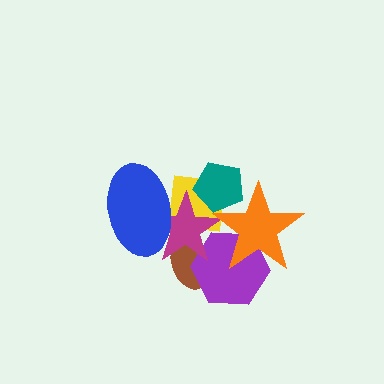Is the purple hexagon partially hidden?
Yes, it is partially covered by another shape.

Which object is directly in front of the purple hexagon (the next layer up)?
The magenta star is directly in front of the purple hexagon.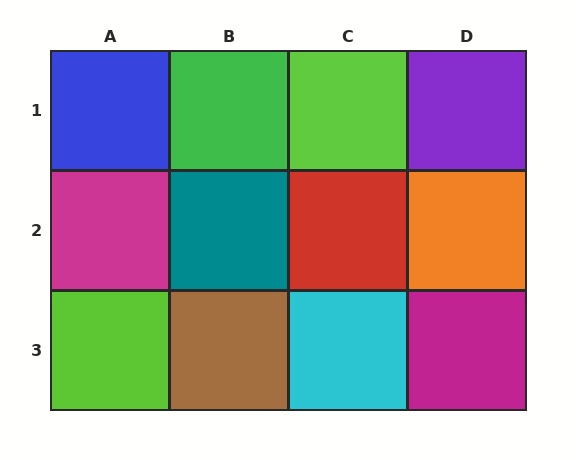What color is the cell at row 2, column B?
Teal.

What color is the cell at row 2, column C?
Red.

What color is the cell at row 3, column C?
Cyan.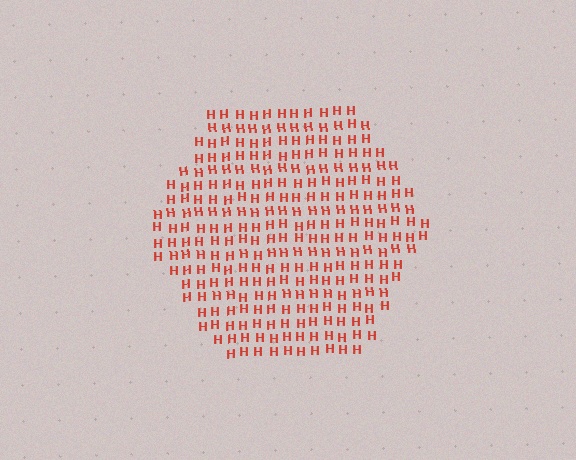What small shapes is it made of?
It is made of small letter H's.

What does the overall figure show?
The overall figure shows a hexagon.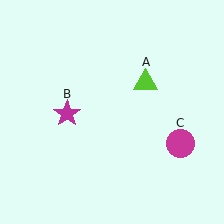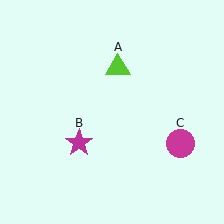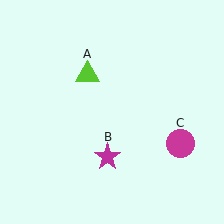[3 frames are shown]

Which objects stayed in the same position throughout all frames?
Magenta circle (object C) remained stationary.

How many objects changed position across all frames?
2 objects changed position: lime triangle (object A), magenta star (object B).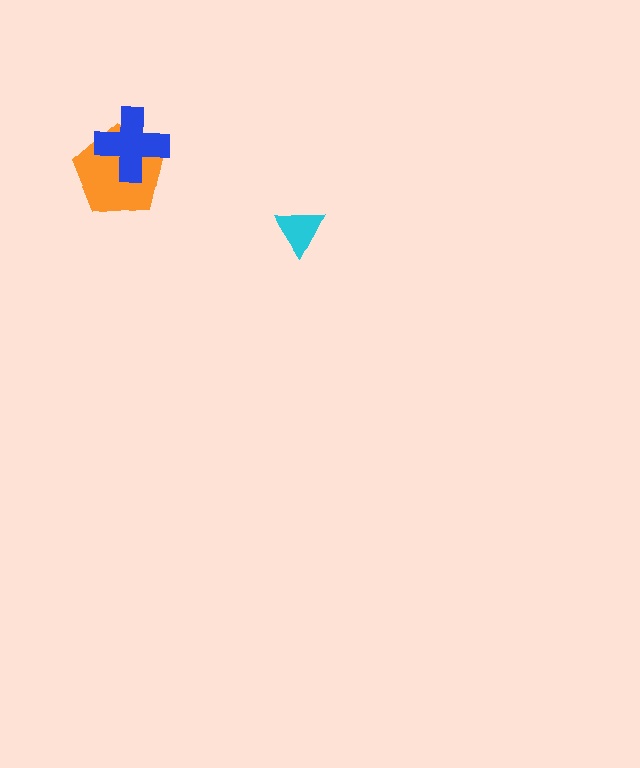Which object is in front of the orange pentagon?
The blue cross is in front of the orange pentagon.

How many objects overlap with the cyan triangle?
0 objects overlap with the cyan triangle.